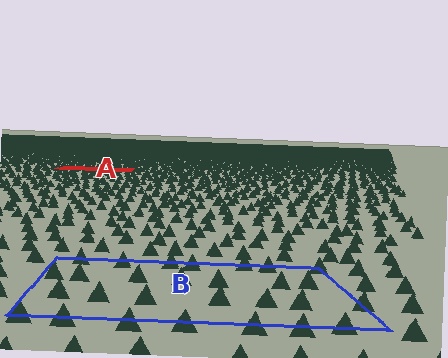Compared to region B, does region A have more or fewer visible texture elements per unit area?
Region A has more texture elements per unit area — they are packed more densely because it is farther away.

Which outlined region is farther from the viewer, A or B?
Region A is farther from the viewer — the texture elements inside it appear smaller and more densely packed.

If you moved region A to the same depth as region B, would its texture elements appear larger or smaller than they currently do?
They would appear larger. At a closer depth, the same texture elements are projected at a bigger on-screen size.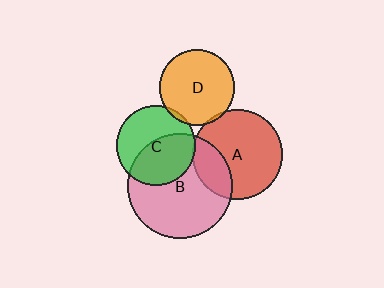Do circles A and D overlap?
Yes.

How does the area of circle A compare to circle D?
Approximately 1.4 times.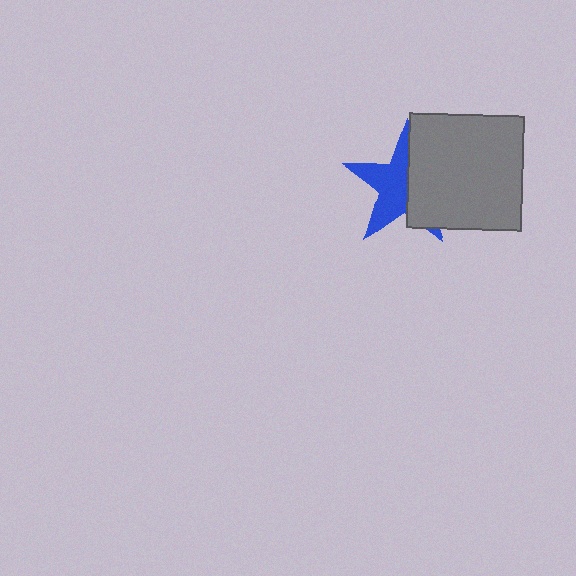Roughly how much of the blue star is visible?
About half of it is visible (roughly 54%).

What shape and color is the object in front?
The object in front is a gray square.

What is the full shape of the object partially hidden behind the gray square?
The partially hidden object is a blue star.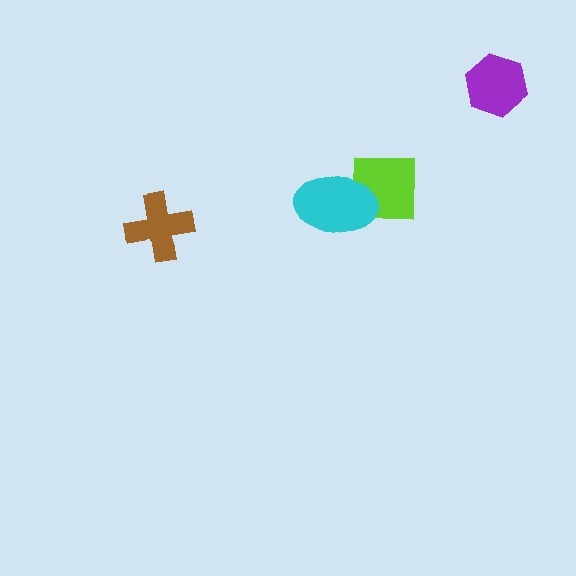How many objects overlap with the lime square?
1 object overlaps with the lime square.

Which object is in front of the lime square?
The cyan ellipse is in front of the lime square.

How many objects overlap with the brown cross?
0 objects overlap with the brown cross.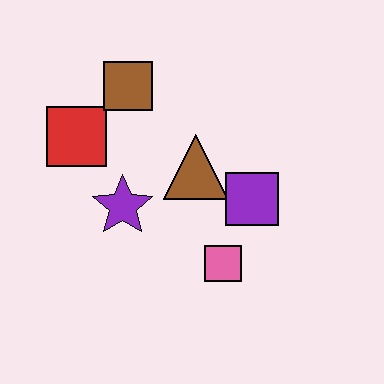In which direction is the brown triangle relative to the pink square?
The brown triangle is above the pink square.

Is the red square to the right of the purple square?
No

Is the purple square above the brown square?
No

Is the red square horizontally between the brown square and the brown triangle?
No